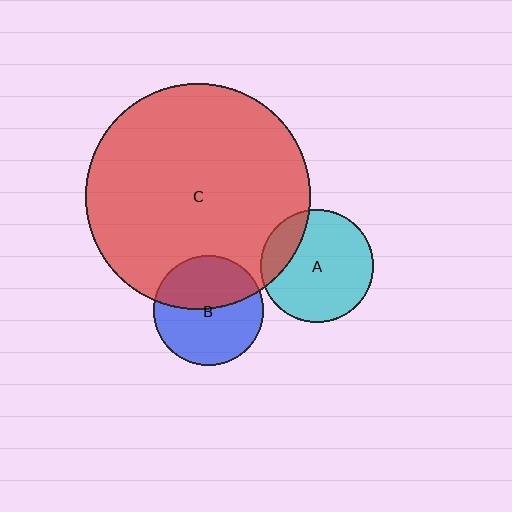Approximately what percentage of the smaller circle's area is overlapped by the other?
Approximately 20%.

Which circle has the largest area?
Circle C (red).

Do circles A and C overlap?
Yes.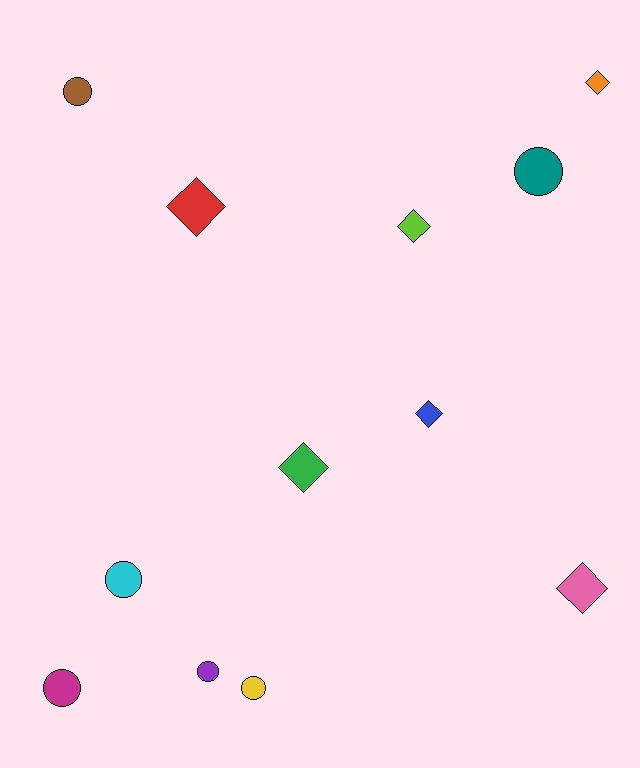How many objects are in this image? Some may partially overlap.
There are 12 objects.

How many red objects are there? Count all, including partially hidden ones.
There is 1 red object.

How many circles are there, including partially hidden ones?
There are 6 circles.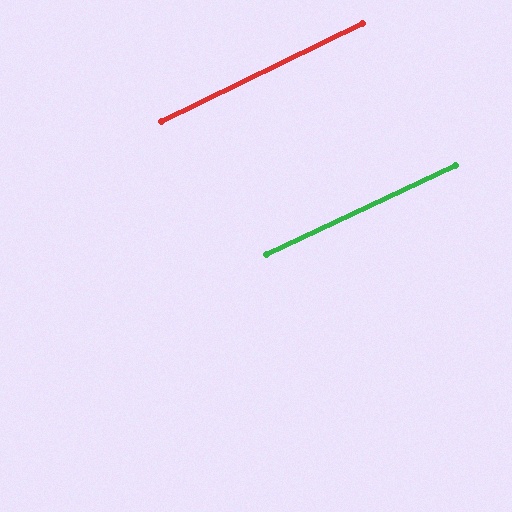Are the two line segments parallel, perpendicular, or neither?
Parallel — their directions differ by only 0.6°.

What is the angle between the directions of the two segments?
Approximately 1 degree.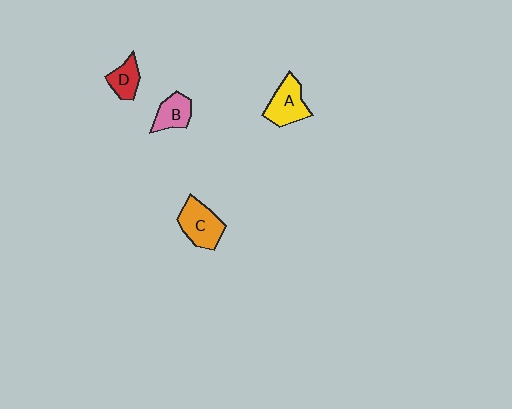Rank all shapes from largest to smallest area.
From largest to smallest: C (orange), A (yellow), B (pink), D (red).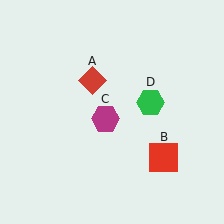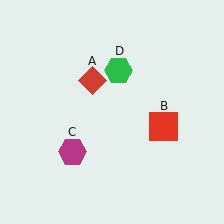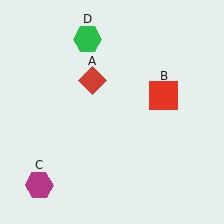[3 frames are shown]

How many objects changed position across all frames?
3 objects changed position: red square (object B), magenta hexagon (object C), green hexagon (object D).